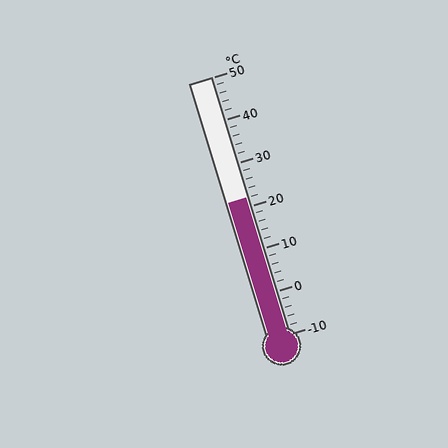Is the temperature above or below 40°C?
The temperature is below 40°C.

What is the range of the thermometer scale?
The thermometer scale ranges from -10°C to 50°C.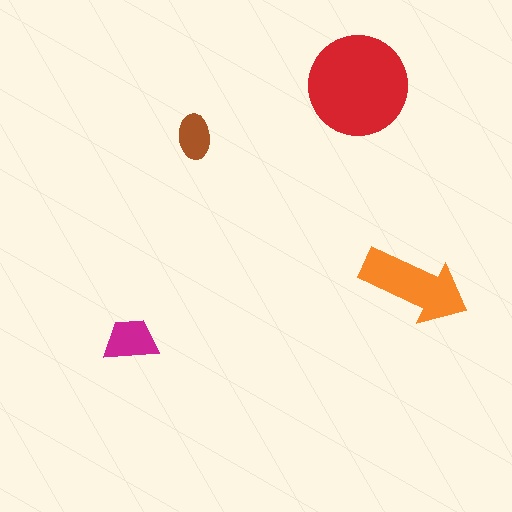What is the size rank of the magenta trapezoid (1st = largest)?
3rd.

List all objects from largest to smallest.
The red circle, the orange arrow, the magenta trapezoid, the brown ellipse.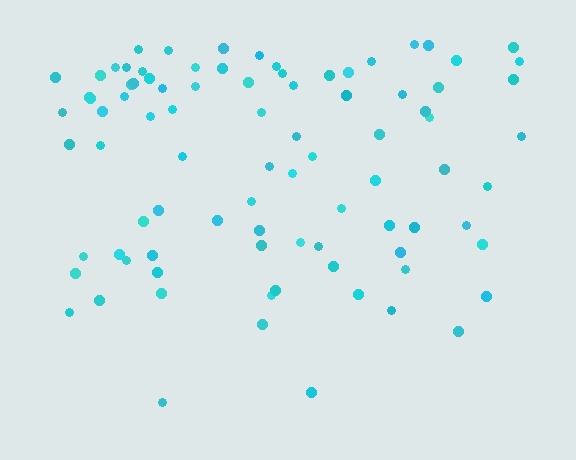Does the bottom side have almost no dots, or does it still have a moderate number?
Still a moderate number, just noticeably fewer than the top.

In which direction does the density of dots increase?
From bottom to top, with the top side densest.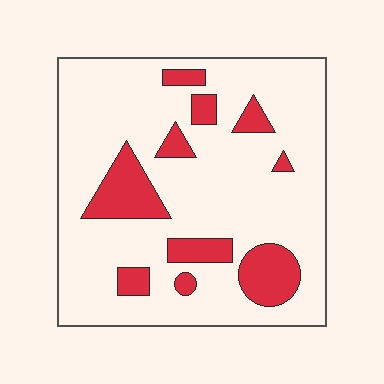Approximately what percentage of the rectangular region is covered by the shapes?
Approximately 20%.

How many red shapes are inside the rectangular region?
10.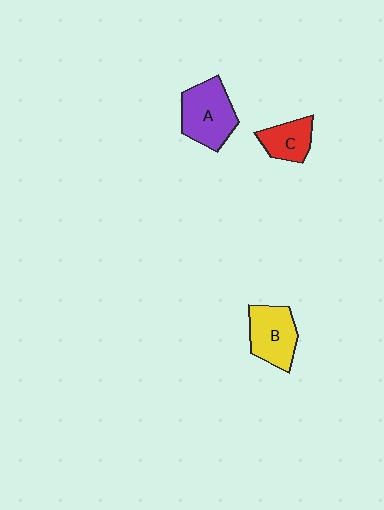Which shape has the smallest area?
Shape C (red).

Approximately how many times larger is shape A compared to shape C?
Approximately 1.6 times.